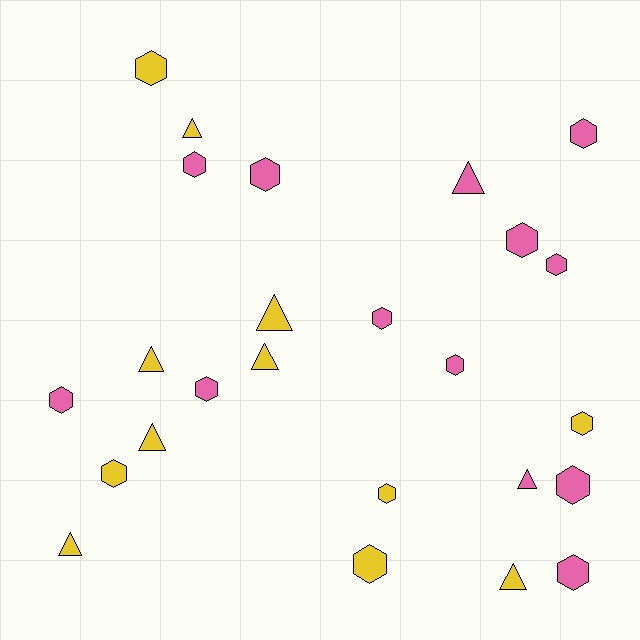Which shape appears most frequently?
Hexagon, with 16 objects.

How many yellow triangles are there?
There are 7 yellow triangles.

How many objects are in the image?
There are 25 objects.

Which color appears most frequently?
Pink, with 13 objects.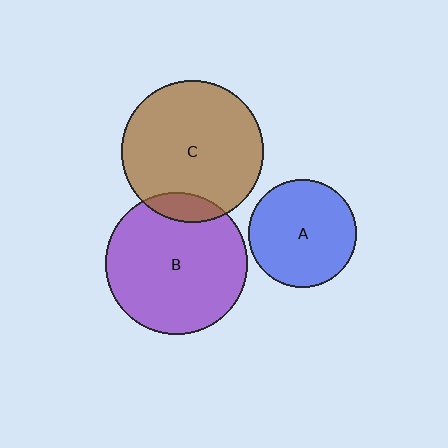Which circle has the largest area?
Circle C (brown).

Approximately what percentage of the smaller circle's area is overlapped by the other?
Approximately 10%.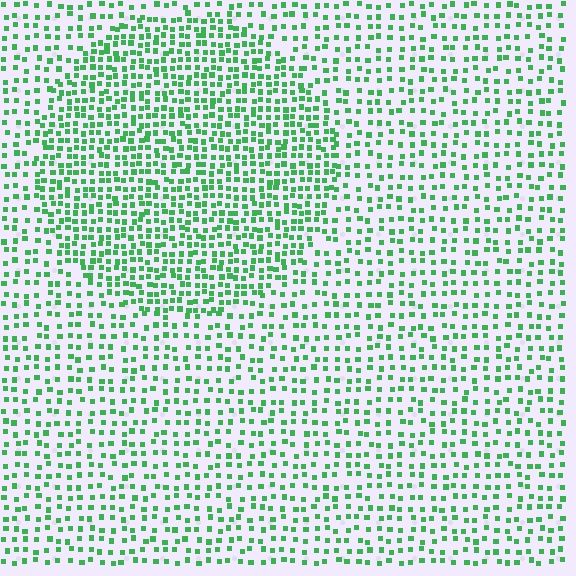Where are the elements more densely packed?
The elements are more densely packed inside the circle boundary.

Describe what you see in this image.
The image contains small green elements arranged at two different densities. A circle-shaped region is visible where the elements are more densely packed than the surrounding area.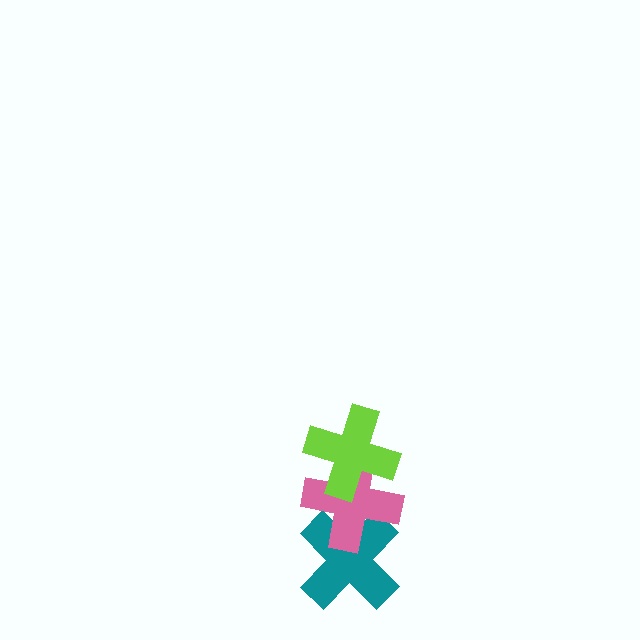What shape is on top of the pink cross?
The lime cross is on top of the pink cross.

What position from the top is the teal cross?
The teal cross is 3rd from the top.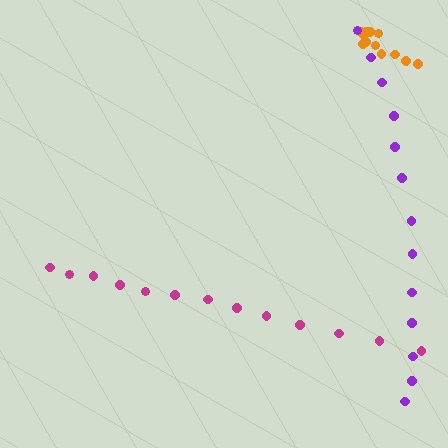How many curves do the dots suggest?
There are 3 distinct paths.